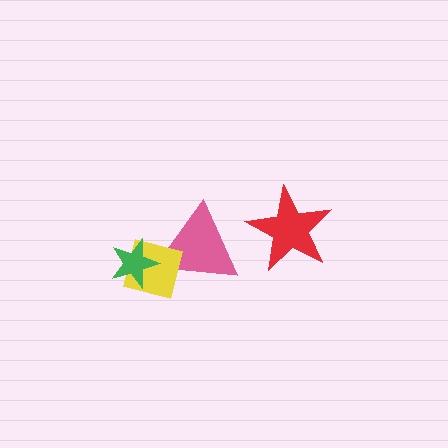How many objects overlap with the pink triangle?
2 objects overlap with the pink triangle.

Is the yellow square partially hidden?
Yes, it is partially covered by another shape.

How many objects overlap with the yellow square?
2 objects overlap with the yellow square.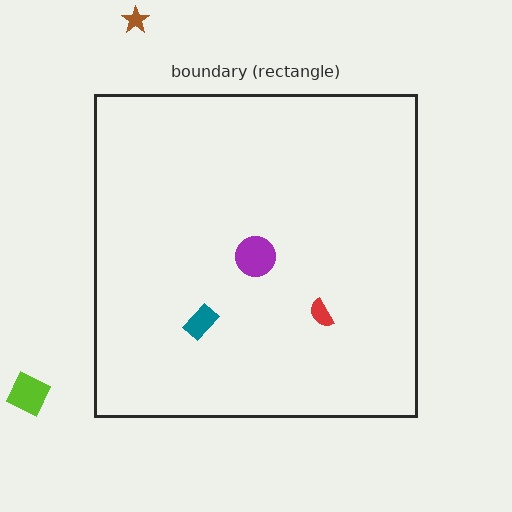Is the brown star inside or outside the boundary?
Outside.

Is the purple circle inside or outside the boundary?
Inside.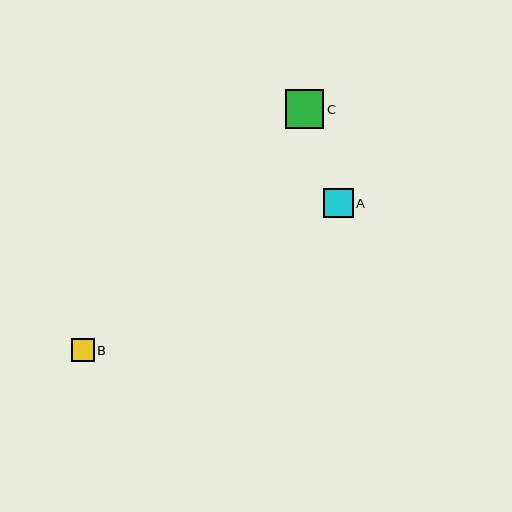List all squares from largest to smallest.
From largest to smallest: C, A, B.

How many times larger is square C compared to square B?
Square C is approximately 1.7 times the size of square B.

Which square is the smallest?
Square B is the smallest with a size of approximately 23 pixels.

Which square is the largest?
Square C is the largest with a size of approximately 39 pixels.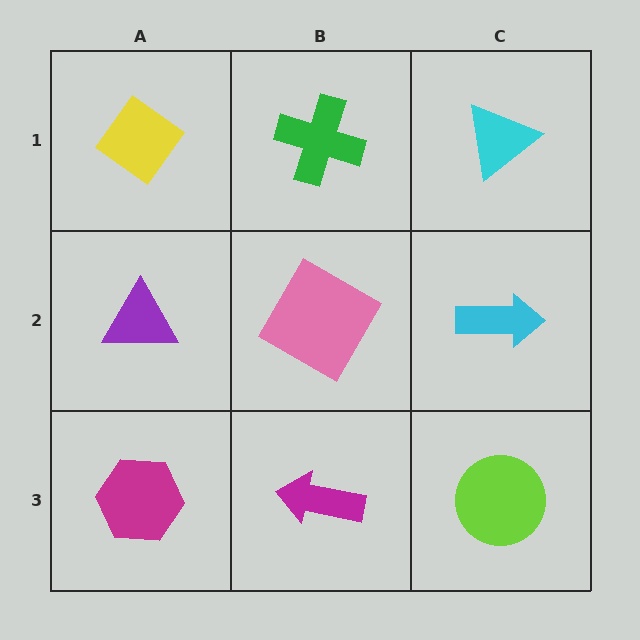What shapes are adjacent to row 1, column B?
A pink diamond (row 2, column B), a yellow diamond (row 1, column A), a cyan triangle (row 1, column C).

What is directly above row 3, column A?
A purple triangle.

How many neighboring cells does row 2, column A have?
3.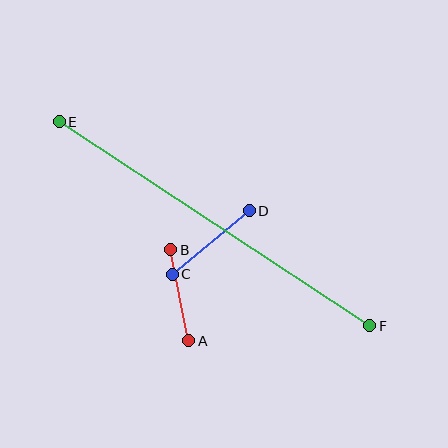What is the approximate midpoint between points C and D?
The midpoint is at approximately (211, 243) pixels.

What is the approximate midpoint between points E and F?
The midpoint is at approximately (214, 224) pixels.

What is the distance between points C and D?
The distance is approximately 100 pixels.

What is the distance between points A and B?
The distance is approximately 93 pixels.